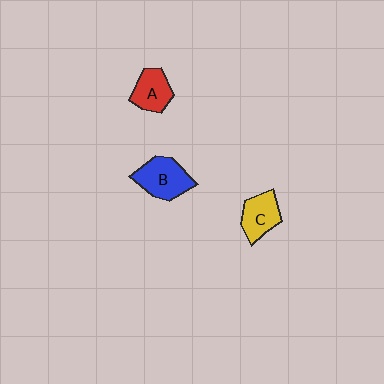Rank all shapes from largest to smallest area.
From largest to smallest: B (blue), C (yellow), A (red).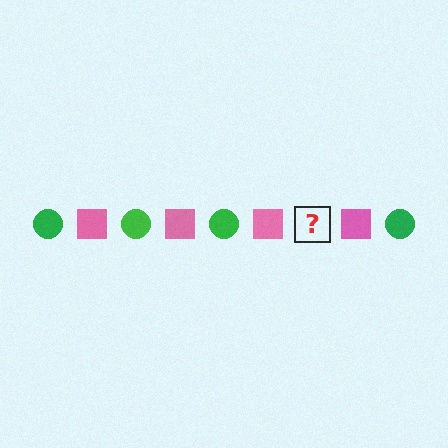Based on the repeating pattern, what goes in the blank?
The blank should be a green circle.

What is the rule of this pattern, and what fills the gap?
The rule is that the pattern alternates between green circle and pink square. The gap should be filled with a green circle.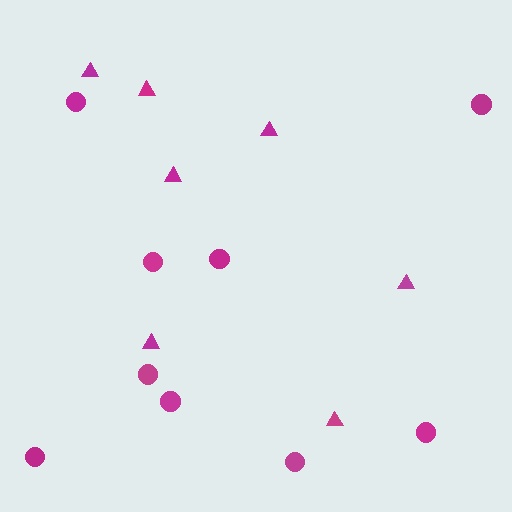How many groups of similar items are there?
There are 2 groups: one group of triangles (7) and one group of circles (9).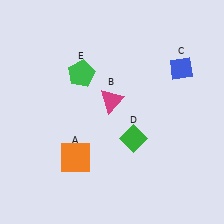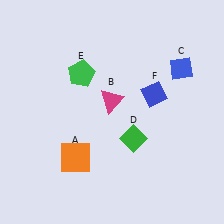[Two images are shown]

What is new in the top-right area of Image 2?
A blue diamond (F) was added in the top-right area of Image 2.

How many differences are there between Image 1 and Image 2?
There is 1 difference between the two images.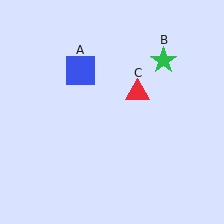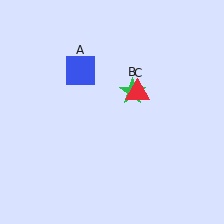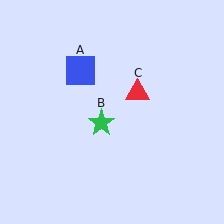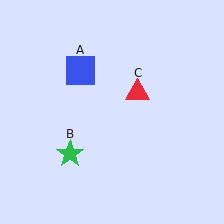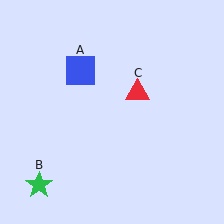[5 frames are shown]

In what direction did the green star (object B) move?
The green star (object B) moved down and to the left.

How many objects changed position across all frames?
1 object changed position: green star (object B).